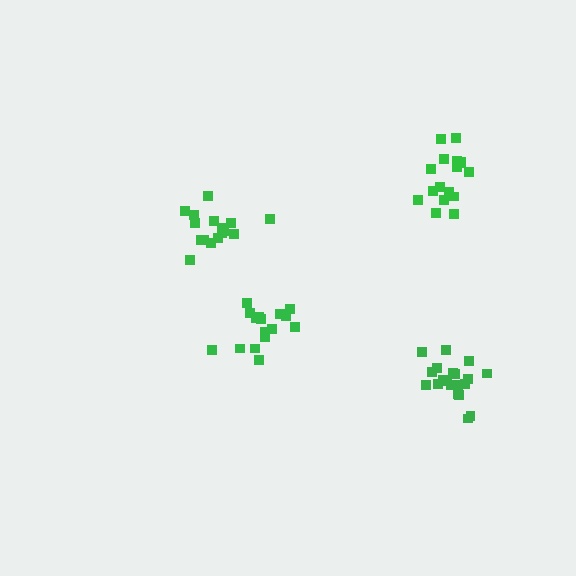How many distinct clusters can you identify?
There are 4 distinct clusters.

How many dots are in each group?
Group 1: 20 dots, Group 2: 16 dots, Group 3: 16 dots, Group 4: 17 dots (69 total).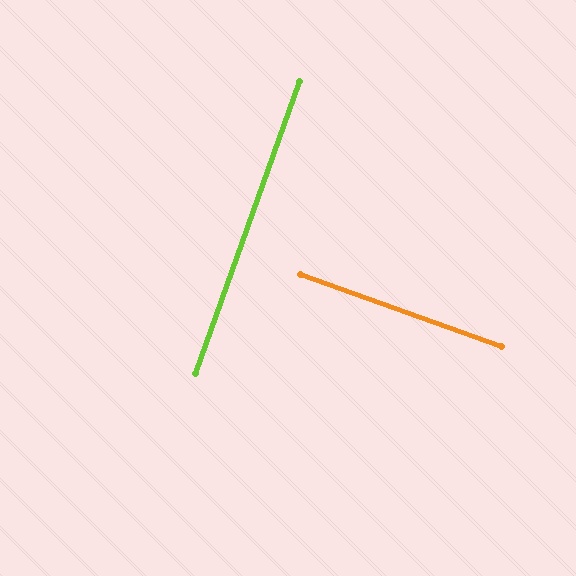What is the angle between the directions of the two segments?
Approximately 90 degrees.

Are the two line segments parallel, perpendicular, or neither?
Perpendicular — they meet at approximately 90°.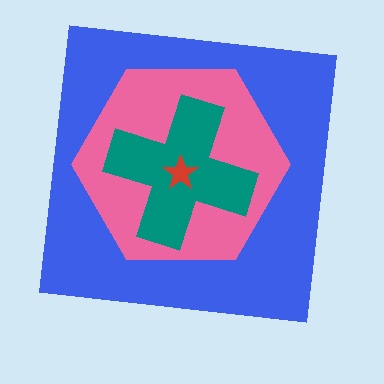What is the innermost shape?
The red star.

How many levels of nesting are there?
4.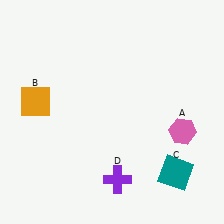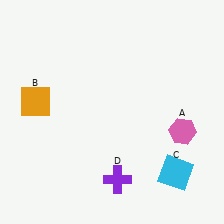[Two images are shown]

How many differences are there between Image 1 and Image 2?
There is 1 difference between the two images.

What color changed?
The square (C) changed from teal in Image 1 to cyan in Image 2.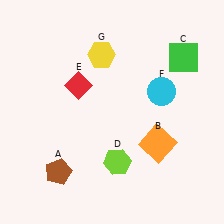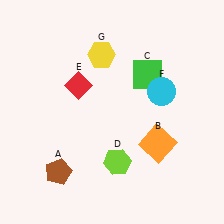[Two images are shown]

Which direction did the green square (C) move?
The green square (C) moved left.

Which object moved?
The green square (C) moved left.